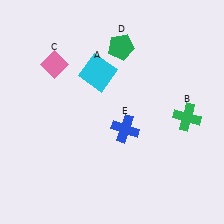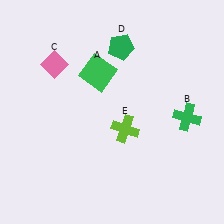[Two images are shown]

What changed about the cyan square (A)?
In Image 1, A is cyan. In Image 2, it changed to green.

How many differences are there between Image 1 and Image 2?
There are 2 differences between the two images.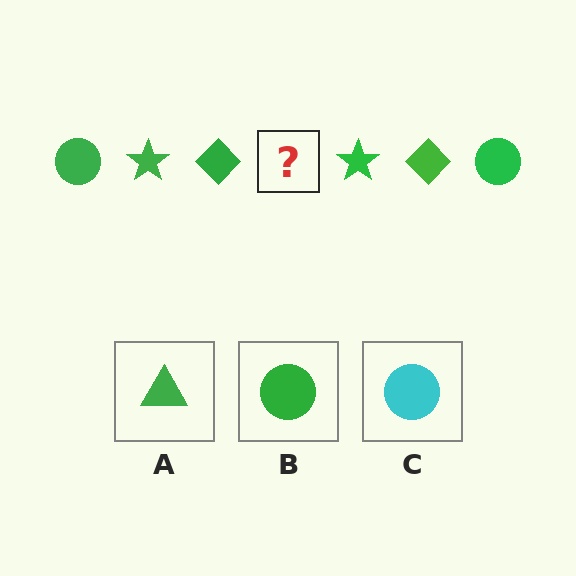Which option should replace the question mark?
Option B.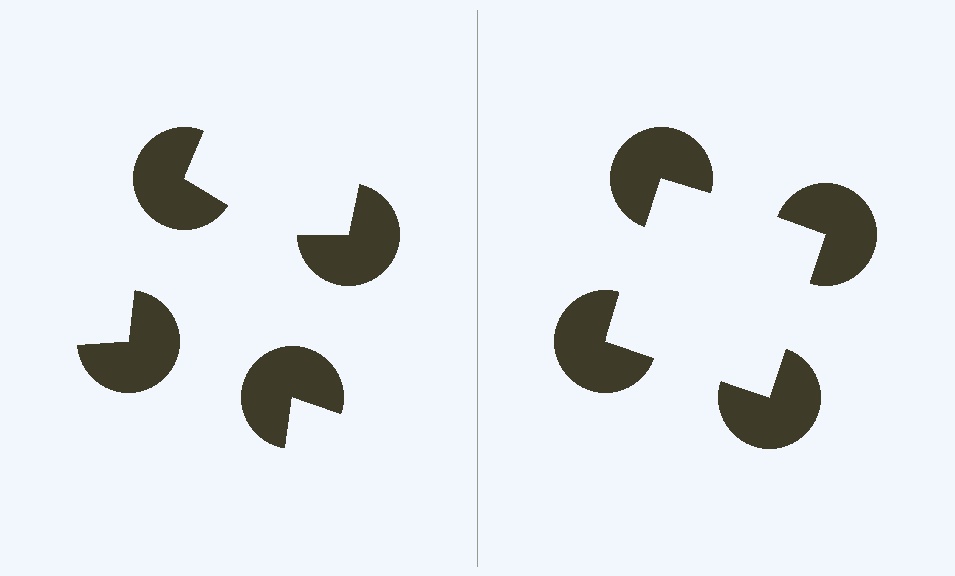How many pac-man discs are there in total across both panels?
8 — 4 on each side.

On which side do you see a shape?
An illusory square appears on the right side. On the left side the wedge cuts are rotated, so no coherent shape forms.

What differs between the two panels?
The pac-man discs are positioned identically on both sides; only the wedge orientations differ. On the right they align to a square; on the left they are misaligned.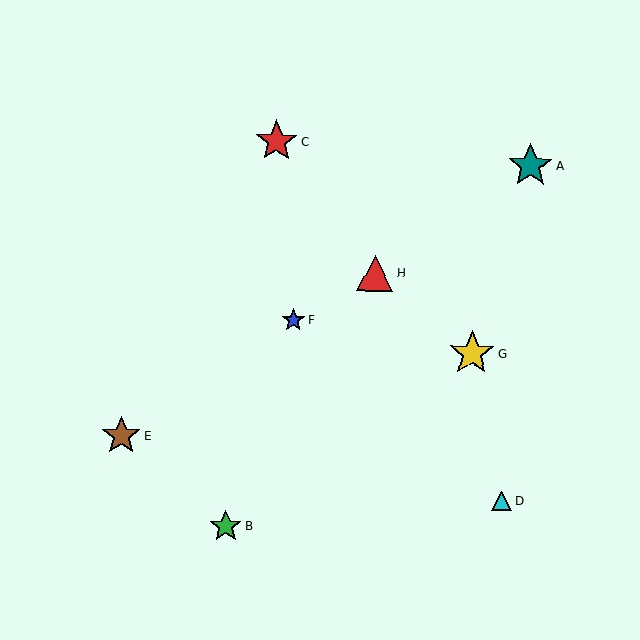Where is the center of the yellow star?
The center of the yellow star is at (472, 353).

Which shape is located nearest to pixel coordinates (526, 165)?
The teal star (labeled A) at (530, 166) is nearest to that location.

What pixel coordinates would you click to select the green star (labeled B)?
Click at (225, 526) to select the green star B.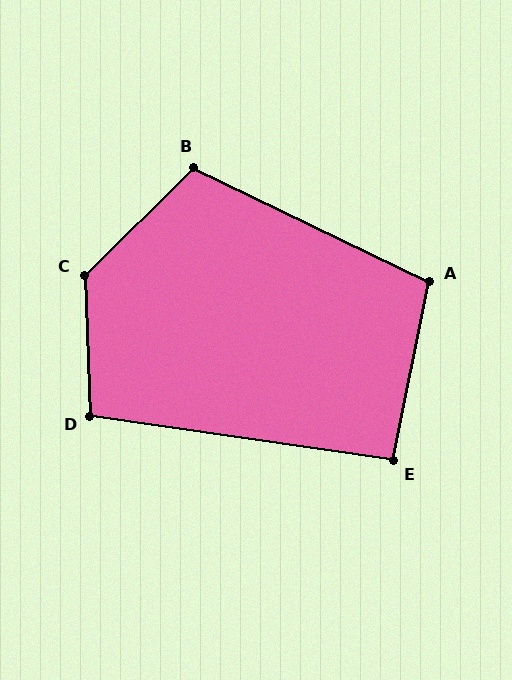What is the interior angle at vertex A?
Approximately 104 degrees (obtuse).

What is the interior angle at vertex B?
Approximately 110 degrees (obtuse).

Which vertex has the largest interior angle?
C, at approximately 133 degrees.